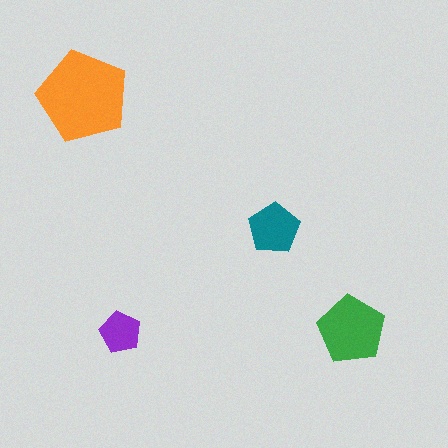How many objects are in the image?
There are 4 objects in the image.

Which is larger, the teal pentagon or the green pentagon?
The green one.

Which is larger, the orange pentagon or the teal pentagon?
The orange one.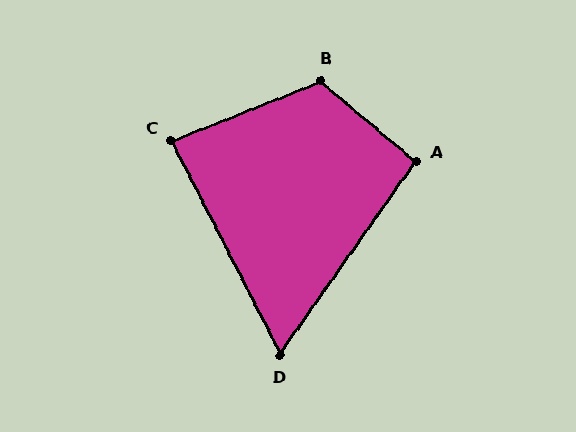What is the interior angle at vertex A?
Approximately 95 degrees (obtuse).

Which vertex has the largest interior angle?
B, at approximately 118 degrees.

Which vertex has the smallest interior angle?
D, at approximately 62 degrees.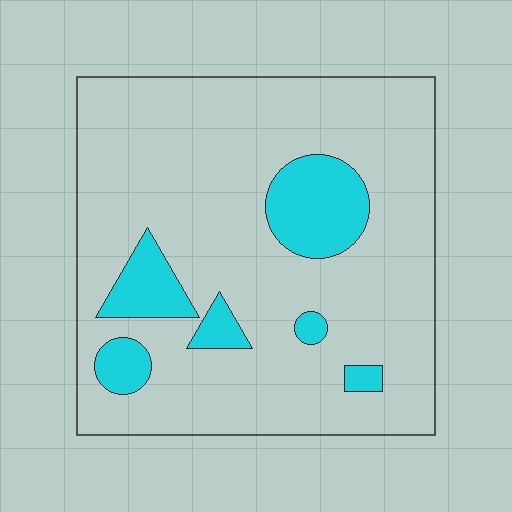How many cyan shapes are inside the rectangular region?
6.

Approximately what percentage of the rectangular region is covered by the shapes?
Approximately 15%.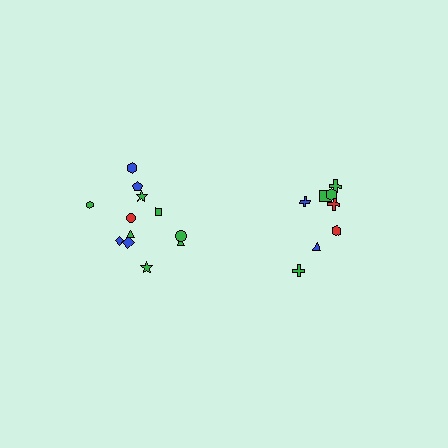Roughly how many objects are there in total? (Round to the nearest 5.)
Roughly 20 objects in total.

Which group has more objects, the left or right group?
The left group.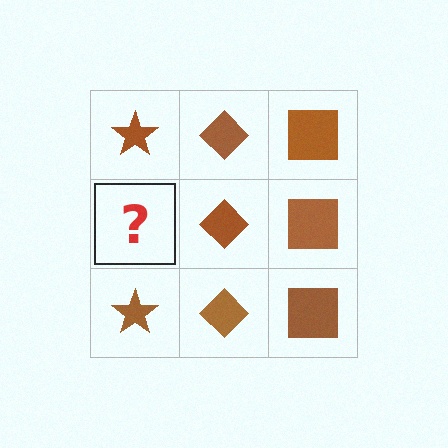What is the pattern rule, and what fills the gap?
The rule is that each column has a consistent shape. The gap should be filled with a brown star.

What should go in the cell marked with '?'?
The missing cell should contain a brown star.